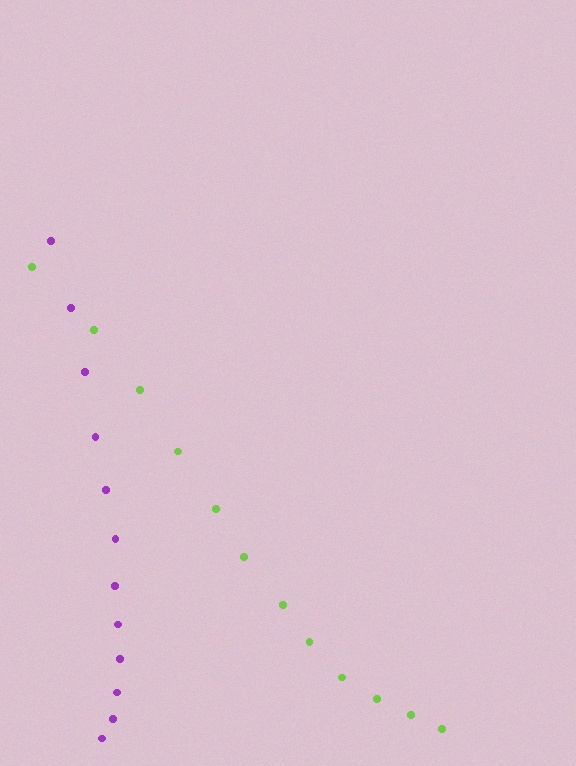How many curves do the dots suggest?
There are 2 distinct paths.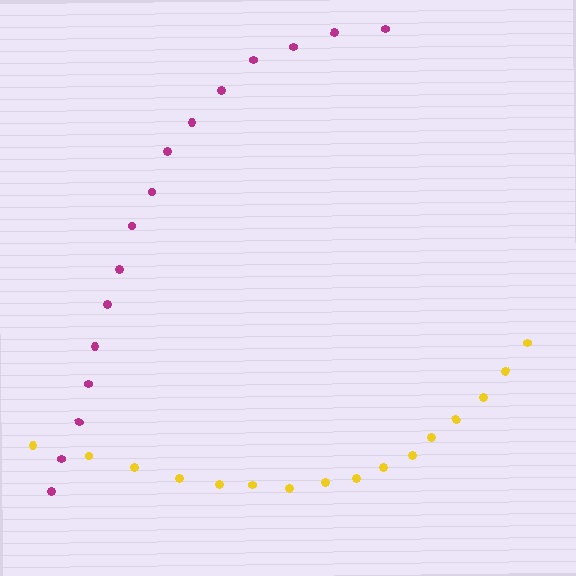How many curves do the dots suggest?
There are 2 distinct paths.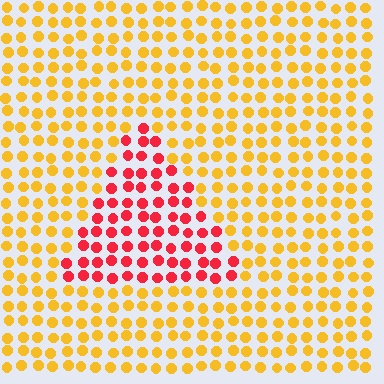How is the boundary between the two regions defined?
The boundary is defined purely by a slight shift in hue (about 51 degrees). Spacing, size, and orientation are identical on both sides.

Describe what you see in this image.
The image is filled with small yellow elements in a uniform arrangement. A triangle-shaped region is visible where the elements are tinted to a slightly different hue, forming a subtle color boundary.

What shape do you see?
I see a triangle.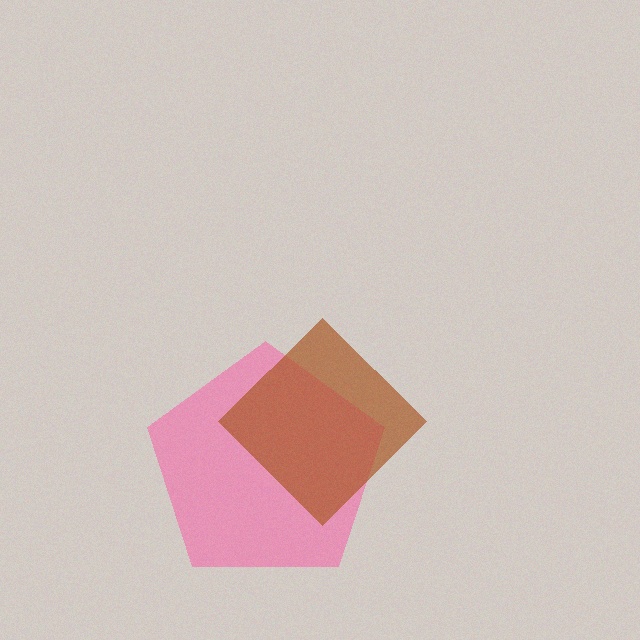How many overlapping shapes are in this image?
There are 2 overlapping shapes in the image.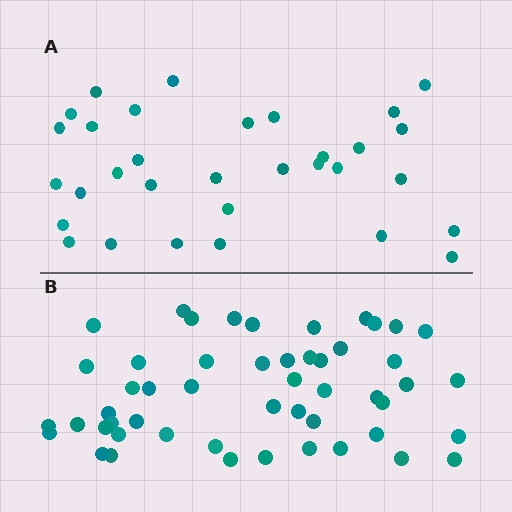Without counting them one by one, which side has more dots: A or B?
Region B (the bottom region) has more dots.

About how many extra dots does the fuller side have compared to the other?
Region B has approximately 20 more dots than region A.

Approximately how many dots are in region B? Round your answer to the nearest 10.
About 50 dots. (The exact count is 51, which rounds to 50.)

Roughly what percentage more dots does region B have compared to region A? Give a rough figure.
About 60% more.